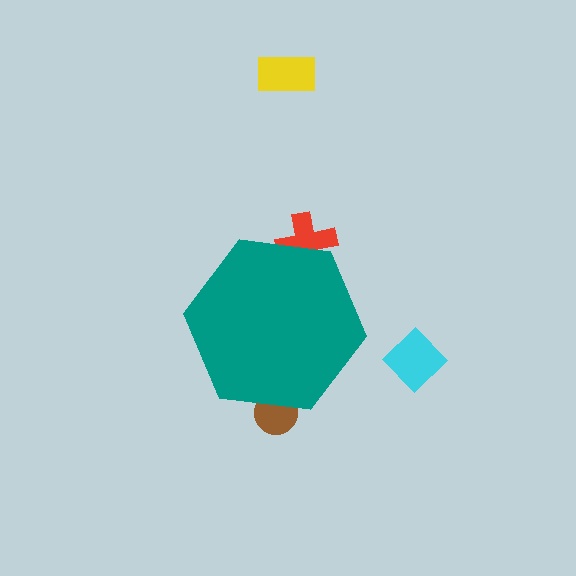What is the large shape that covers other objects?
A teal hexagon.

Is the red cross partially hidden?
Yes, the red cross is partially hidden behind the teal hexagon.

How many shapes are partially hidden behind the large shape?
2 shapes are partially hidden.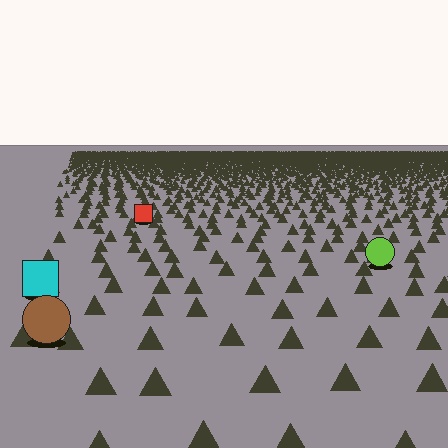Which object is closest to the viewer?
The brown circle is closest. The texture marks near it are larger and more spread out.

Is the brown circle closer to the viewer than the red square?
Yes. The brown circle is closer — you can tell from the texture gradient: the ground texture is coarser near it.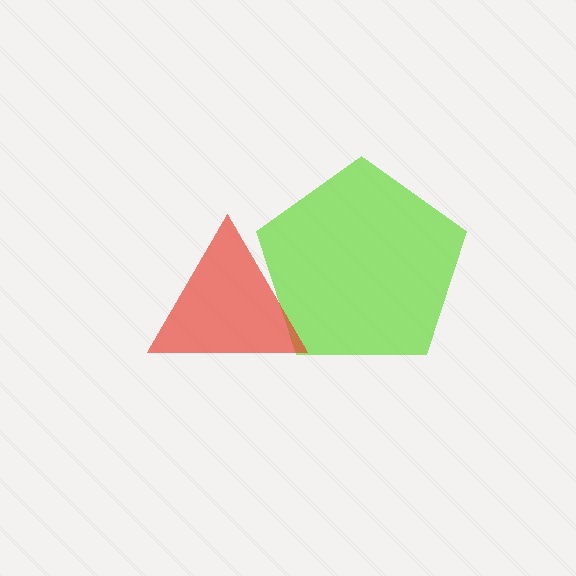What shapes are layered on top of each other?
The layered shapes are: a lime pentagon, a red triangle.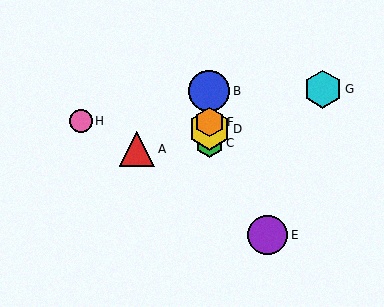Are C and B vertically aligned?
Yes, both are at x≈209.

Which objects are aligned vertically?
Objects B, C, D, F are aligned vertically.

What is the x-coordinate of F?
Object F is at x≈209.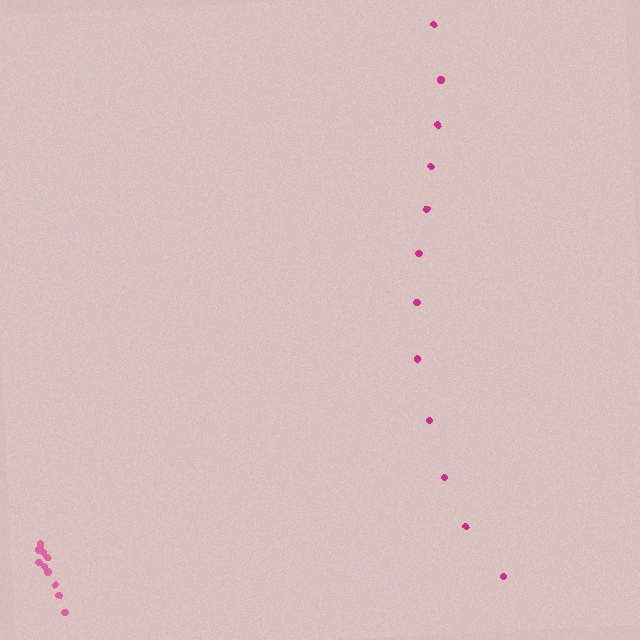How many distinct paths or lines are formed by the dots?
There are 2 distinct paths.